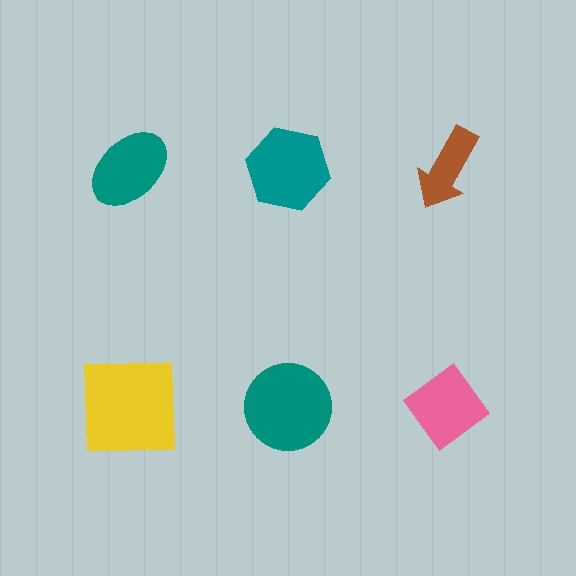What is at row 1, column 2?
A teal hexagon.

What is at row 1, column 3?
A brown arrow.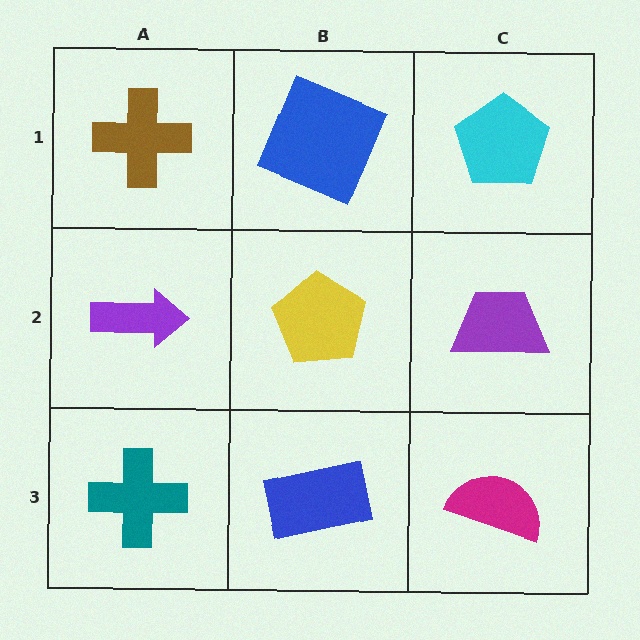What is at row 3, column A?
A teal cross.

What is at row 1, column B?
A blue square.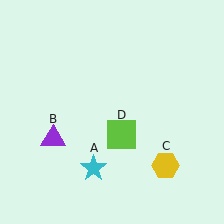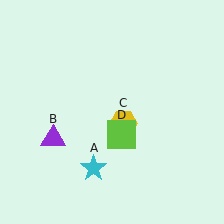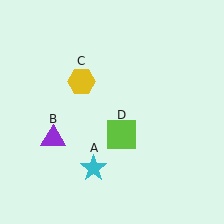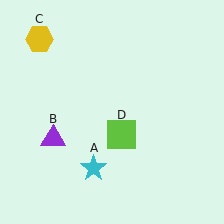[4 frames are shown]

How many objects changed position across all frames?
1 object changed position: yellow hexagon (object C).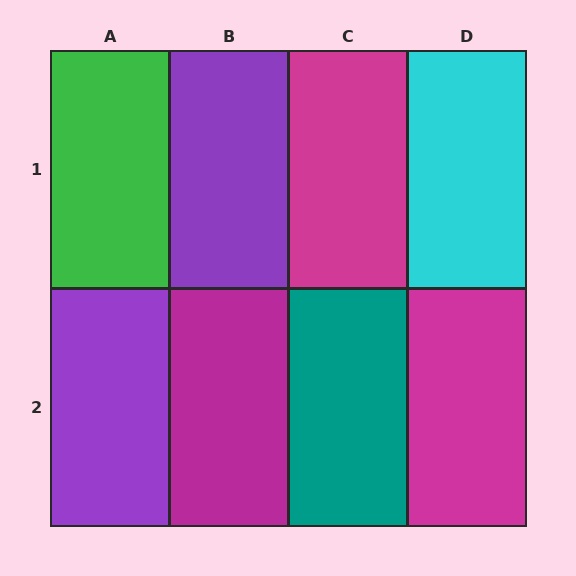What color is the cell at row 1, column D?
Cyan.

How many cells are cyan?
1 cell is cyan.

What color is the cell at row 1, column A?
Green.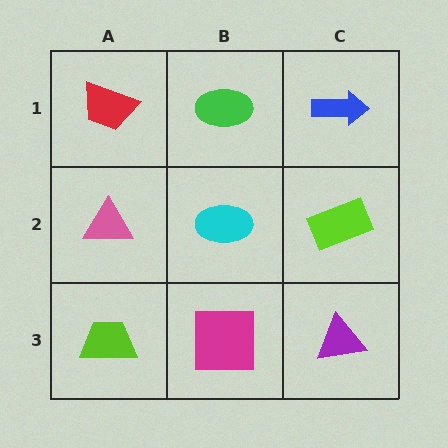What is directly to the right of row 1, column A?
A green ellipse.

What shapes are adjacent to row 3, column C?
A lime rectangle (row 2, column C), a magenta square (row 3, column B).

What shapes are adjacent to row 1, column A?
A pink triangle (row 2, column A), a green ellipse (row 1, column B).